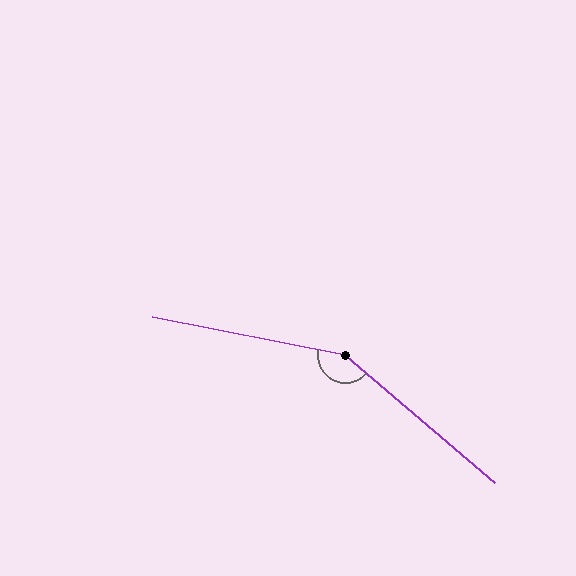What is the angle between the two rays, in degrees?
Approximately 150 degrees.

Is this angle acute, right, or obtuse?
It is obtuse.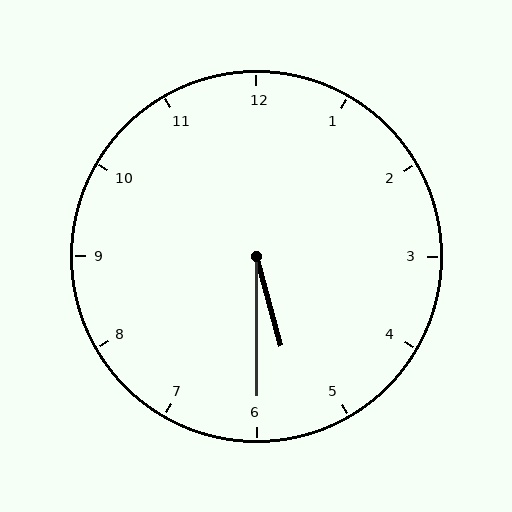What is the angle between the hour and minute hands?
Approximately 15 degrees.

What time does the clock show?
5:30.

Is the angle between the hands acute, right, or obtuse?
It is acute.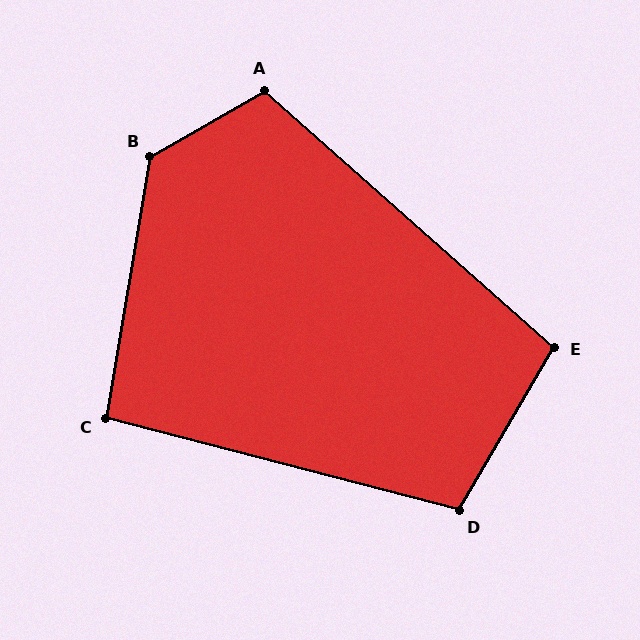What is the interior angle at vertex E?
Approximately 101 degrees (obtuse).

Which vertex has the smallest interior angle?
C, at approximately 95 degrees.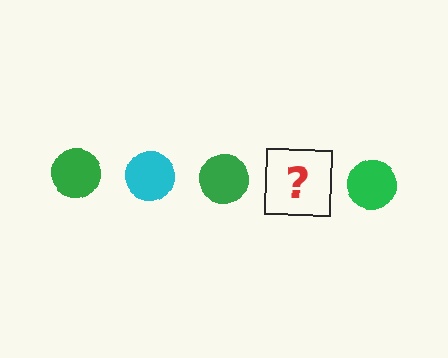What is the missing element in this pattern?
The missing element is a cyan circle.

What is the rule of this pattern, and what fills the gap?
The rule is that the pattern cycles through green, cyan circles. The gap should be filled with a cyan circle.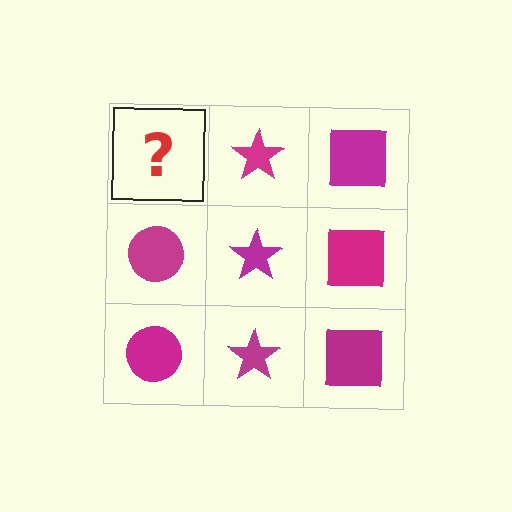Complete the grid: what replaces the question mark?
The question mark should be replaced with a magenta circle.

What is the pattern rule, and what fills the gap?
The rule is that each column has a consistent shape. The gap should be filled with a magenta circle.